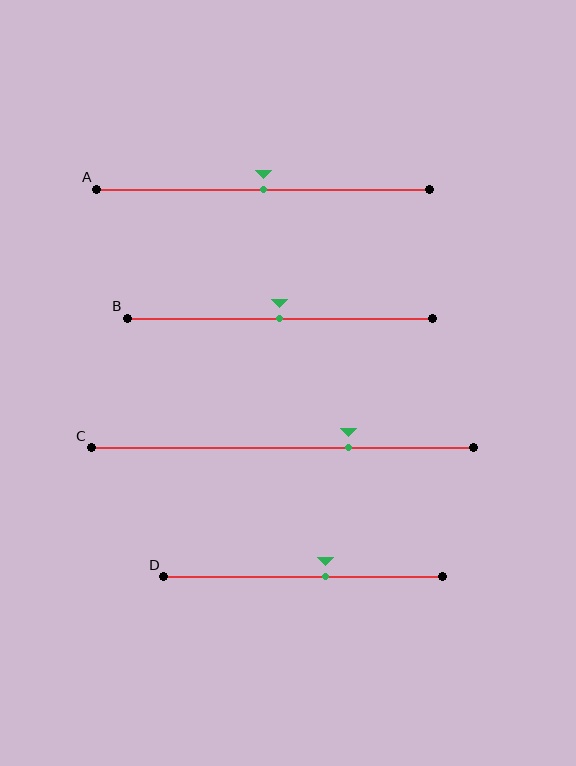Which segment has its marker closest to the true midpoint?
Segment A has its marker closest to the true midpoint.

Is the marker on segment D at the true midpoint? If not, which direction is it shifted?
No, the marker on segment D is shifted to the right by about 8% of the segment length.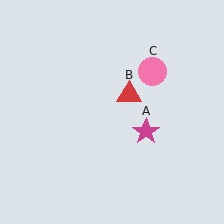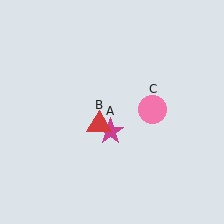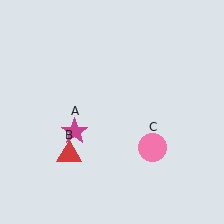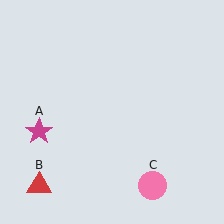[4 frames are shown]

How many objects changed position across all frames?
3 objects changed position: magenta star (object A), red triangle (object B), pink circle (object C).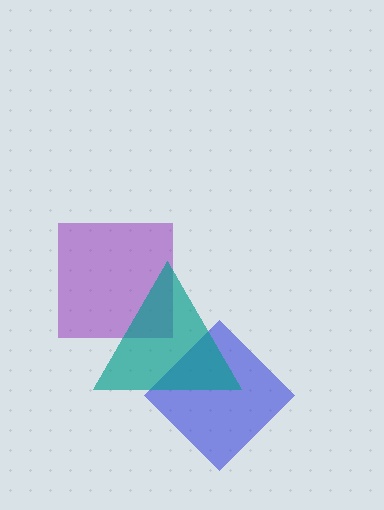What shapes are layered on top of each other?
The layered shapes are: a blue diamond, a purple square, a teal triangle.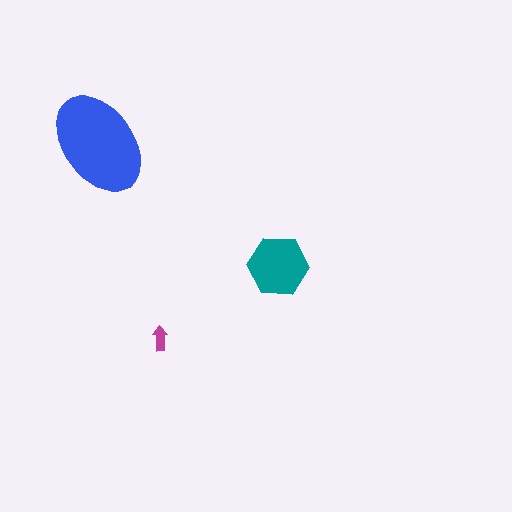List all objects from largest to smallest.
The blue ellipse, the teal hexagon, the magenta arrow.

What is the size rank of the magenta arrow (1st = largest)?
3rd.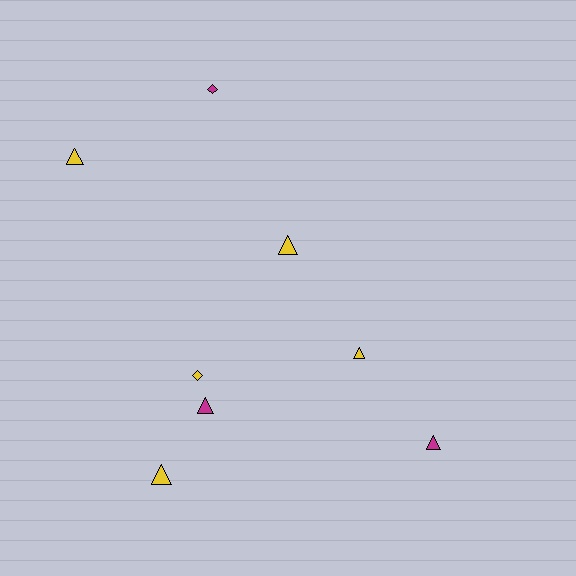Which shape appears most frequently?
Triangle, with 6 objects.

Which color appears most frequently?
Yellow, with 5 objects.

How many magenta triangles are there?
There are 2 magenta triangles.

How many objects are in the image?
There are 8 objects.